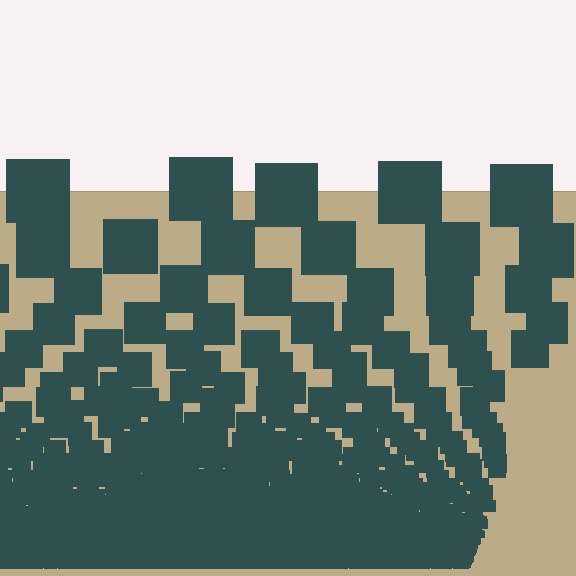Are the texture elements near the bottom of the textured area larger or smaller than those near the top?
Smaller. The gradient is inverted — elements near the bottom are smaller and denser.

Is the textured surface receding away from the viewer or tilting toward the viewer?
The surface appears to tilt toward the viewer. Texture elements get larger and sparser toward the top.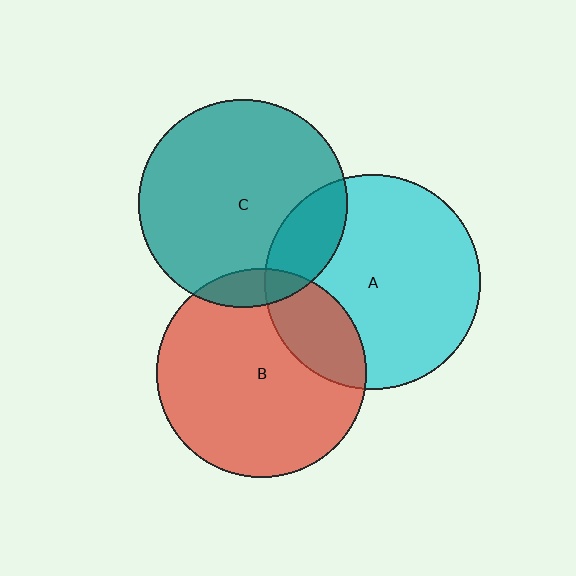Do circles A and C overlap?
Yes.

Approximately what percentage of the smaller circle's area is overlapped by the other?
Approximately 20%.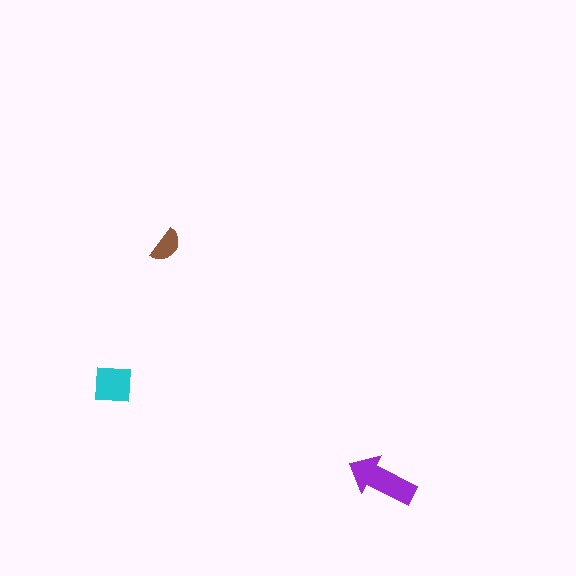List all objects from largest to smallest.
The purple arrow, the cyan square, the brown semicircle.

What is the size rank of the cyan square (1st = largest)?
2nd.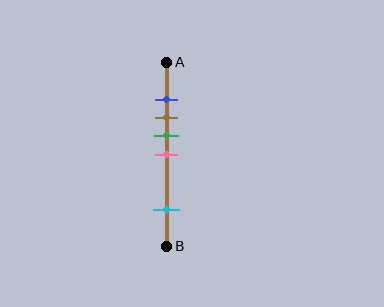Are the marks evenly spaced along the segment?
No, the marks are not evenly spaced.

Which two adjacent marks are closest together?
The blue and brown marks are the closest adjacent pair.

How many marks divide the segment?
There are 5 marks dividing the segment.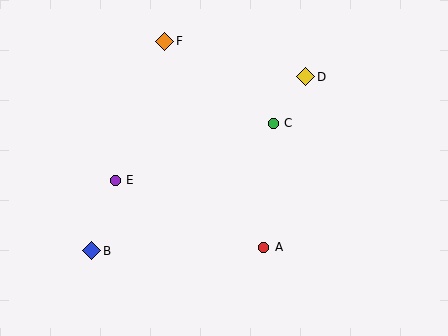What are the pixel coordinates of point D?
Point D is at (306, 77).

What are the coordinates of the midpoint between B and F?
The midpoint between B and F is at (128, 146).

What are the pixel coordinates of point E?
Point E is at (115, 180).